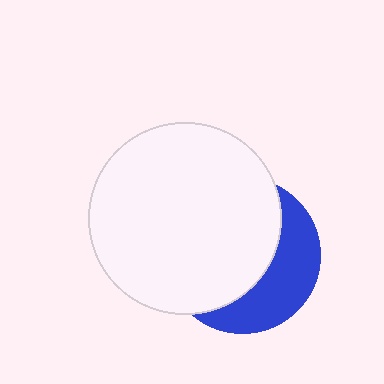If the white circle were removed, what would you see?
You would see the complete blue circle.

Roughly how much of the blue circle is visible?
A small part of it is visible (roughly 37%).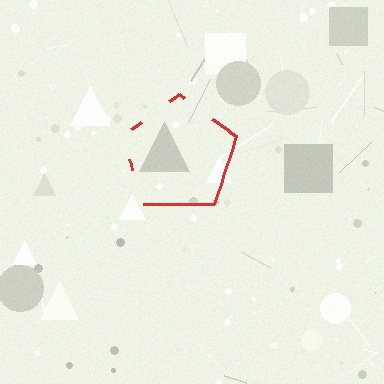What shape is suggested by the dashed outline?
The dashed outline suggests a pentagon.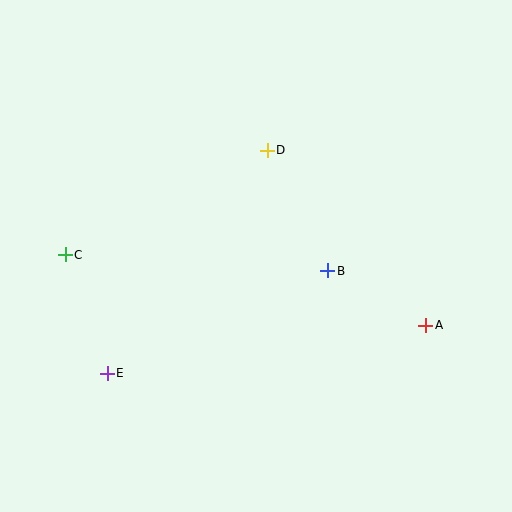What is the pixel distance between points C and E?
The distance between C and E is 126 pixels.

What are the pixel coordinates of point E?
Point E is at (107, 373).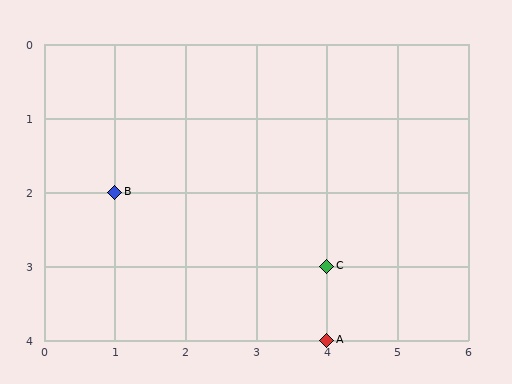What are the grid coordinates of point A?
Point A is at grid coordinates (4, 4).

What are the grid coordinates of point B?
Point B is at grid coordinates (1, 2).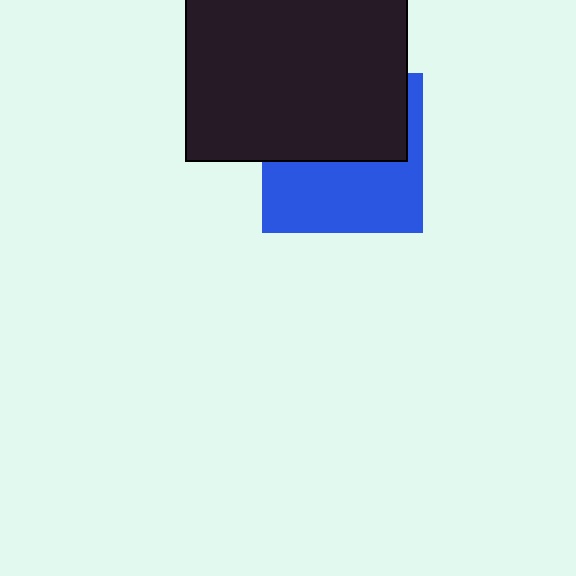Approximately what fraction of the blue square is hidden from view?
Roughly 50% of the blue square is hidden behind the black square.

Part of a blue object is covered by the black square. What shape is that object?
It is a square.